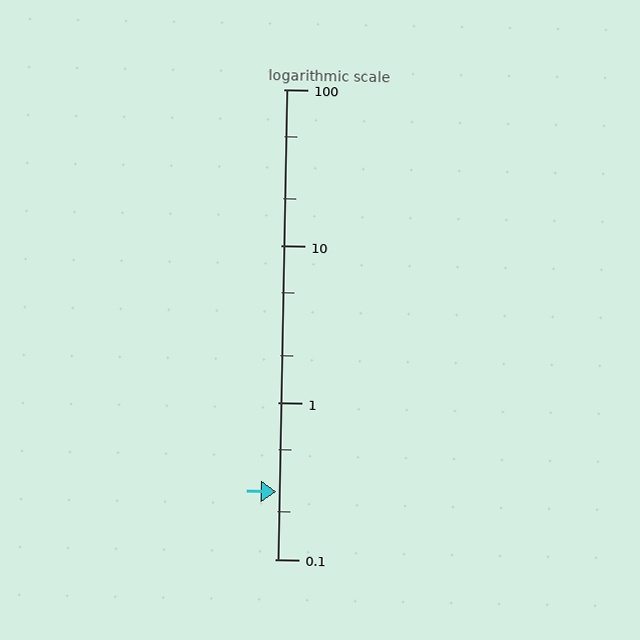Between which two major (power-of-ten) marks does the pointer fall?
The pointer is between 0.1 and 1.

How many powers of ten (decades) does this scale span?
The scale spans 3 decades, from 0.1 to 100.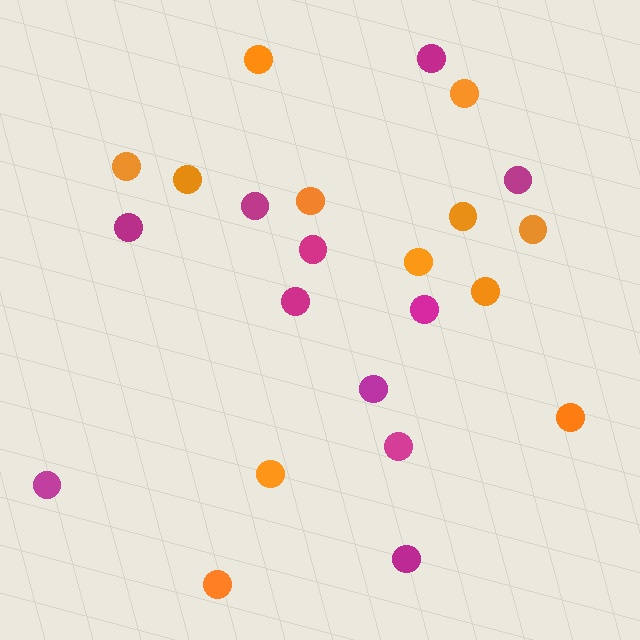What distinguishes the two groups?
There are 2 groups: one group of magenta circles (11) and one group of orange circles (12).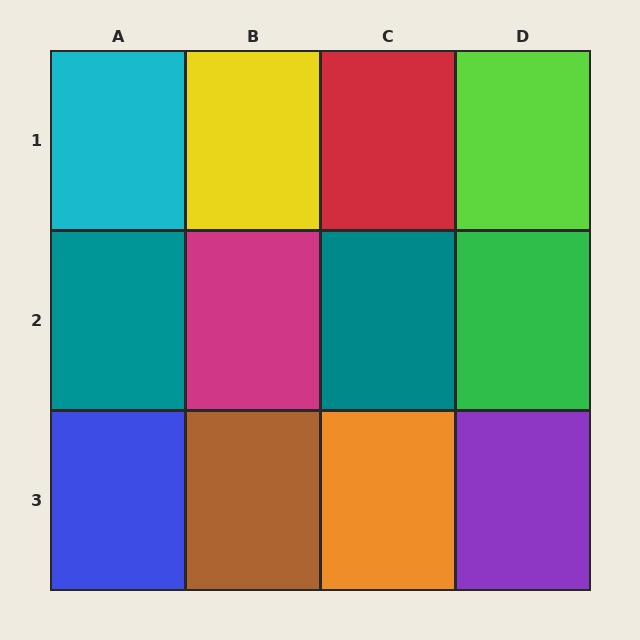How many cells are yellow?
1 cell is yellow.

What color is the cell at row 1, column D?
Lime.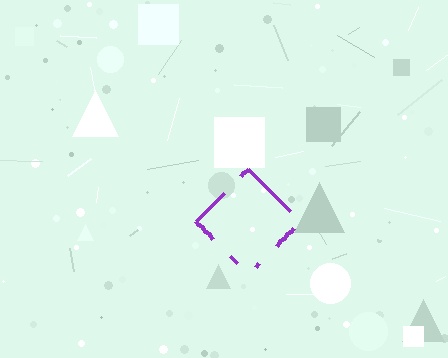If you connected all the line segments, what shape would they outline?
They would outline a diamond.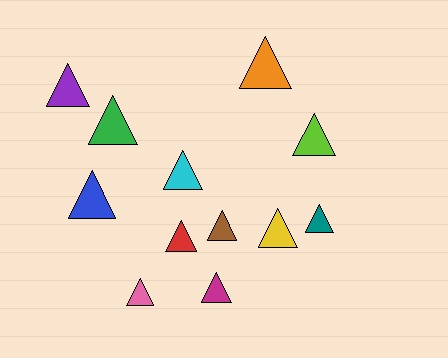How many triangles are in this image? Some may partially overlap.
There are 12 triangles.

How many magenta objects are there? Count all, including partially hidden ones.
There is 1 magenta object.